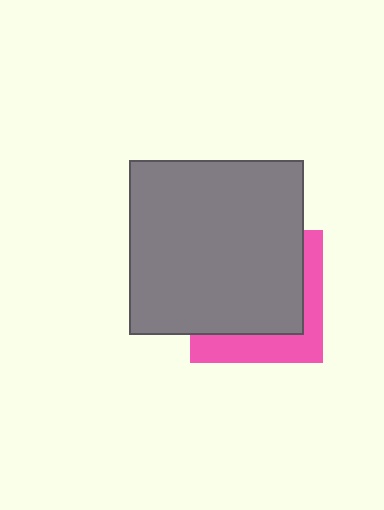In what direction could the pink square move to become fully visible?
The pink square could move toward the lower-right. That would shift it out from behind the gray square entirely.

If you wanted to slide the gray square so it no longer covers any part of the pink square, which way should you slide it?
Slide it toward the upper-left — that is the most direct way to separate the two shapes.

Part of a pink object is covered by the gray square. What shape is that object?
It is a square.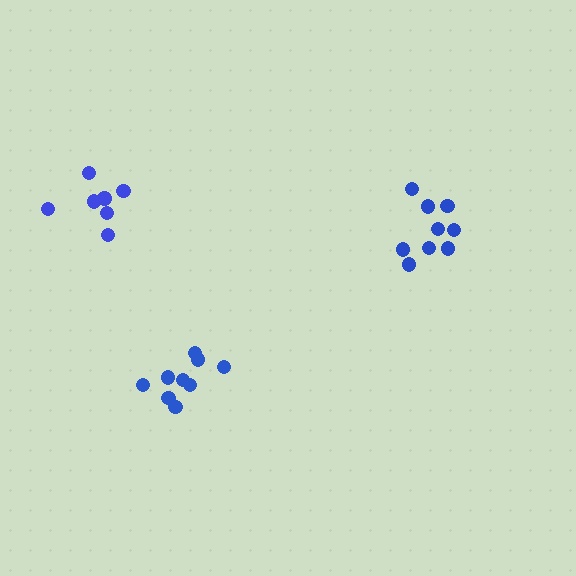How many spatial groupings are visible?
There are 3 spatial groupings.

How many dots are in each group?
Group 1: 7 dots, Group 2: 9 dots, Group 3: 9 dots (25 total).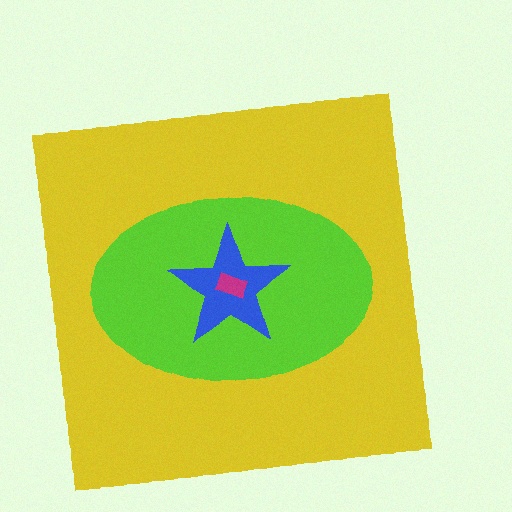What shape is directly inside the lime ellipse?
The blue star.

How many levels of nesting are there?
4.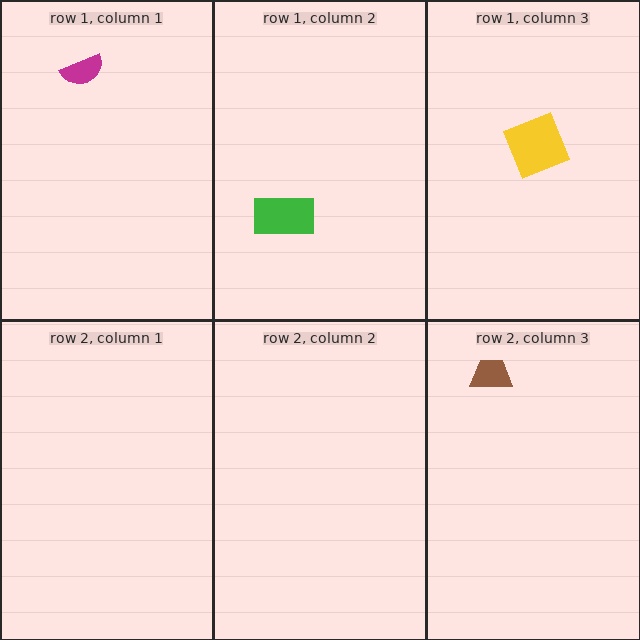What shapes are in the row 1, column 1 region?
The magenta semicircle.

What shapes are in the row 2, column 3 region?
The brown trapezoid.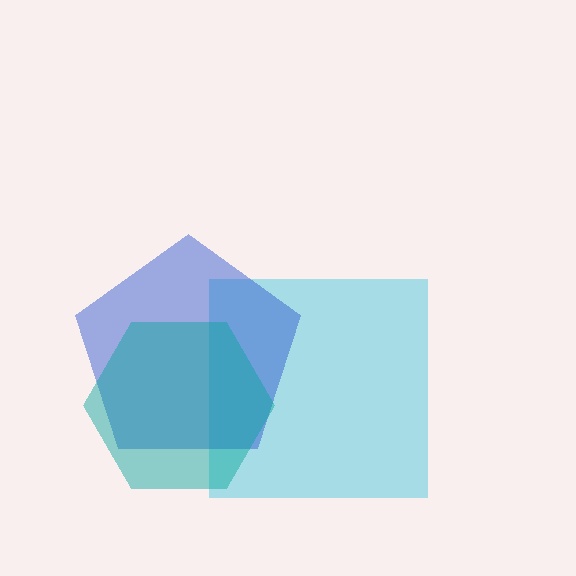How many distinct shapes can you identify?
There are 3 distinct shapes: a cyan square, a blue pentagon, a teal hexagon.